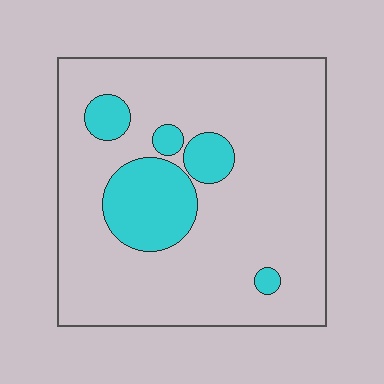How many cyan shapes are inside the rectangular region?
5.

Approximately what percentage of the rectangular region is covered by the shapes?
Approximately 15%.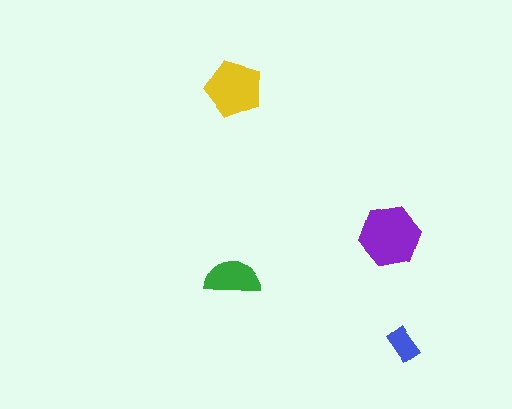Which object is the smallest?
The blue rectangle.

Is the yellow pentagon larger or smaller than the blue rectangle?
Larger.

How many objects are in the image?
There are 4 objects in the image.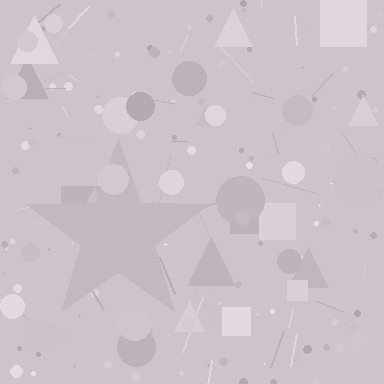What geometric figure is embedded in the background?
A star is embedded in the background.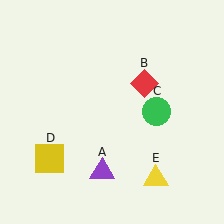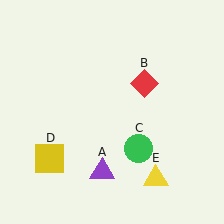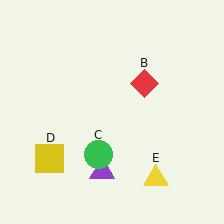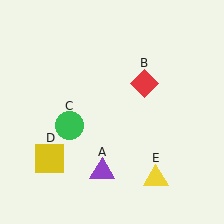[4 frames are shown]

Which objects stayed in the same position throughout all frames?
Purple triangle (object A) and red diamond (object B) and yellow square (object D) and yellow triangle (object E) remained stationary.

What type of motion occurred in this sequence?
The green circle (object C) rotated clockwise around the center of the scene.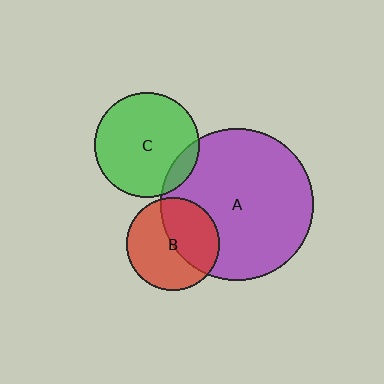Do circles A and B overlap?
Yes.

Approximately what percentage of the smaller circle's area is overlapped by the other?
Approximately 45%.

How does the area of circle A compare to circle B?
Approximately 2.7 times.